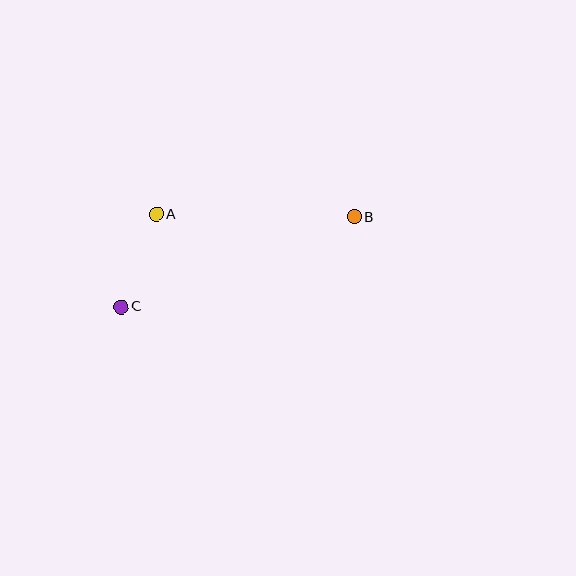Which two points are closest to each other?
Points A and C are closest to each other.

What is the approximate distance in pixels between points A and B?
The distance between A and B is approximately 198 pixels.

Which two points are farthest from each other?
Points B and C are farthest from each other.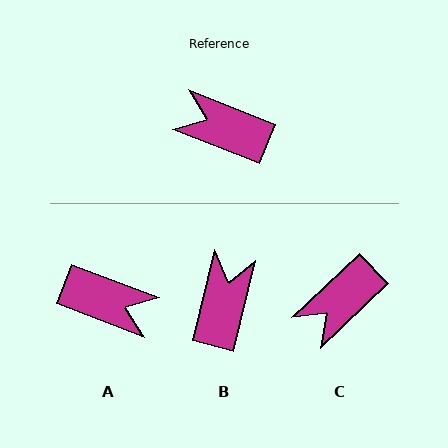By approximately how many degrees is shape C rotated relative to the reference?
Approximately 65 degrees counter-clockwise.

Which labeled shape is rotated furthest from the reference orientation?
A, about 180 degrees away.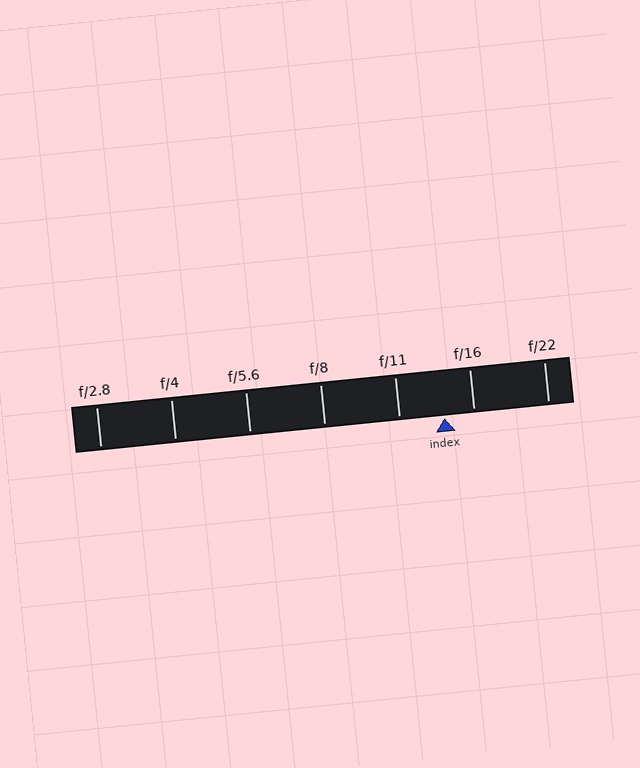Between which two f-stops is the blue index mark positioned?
The index mark is between f/11 and f/16.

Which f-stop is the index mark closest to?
The index mark is closest to f/16.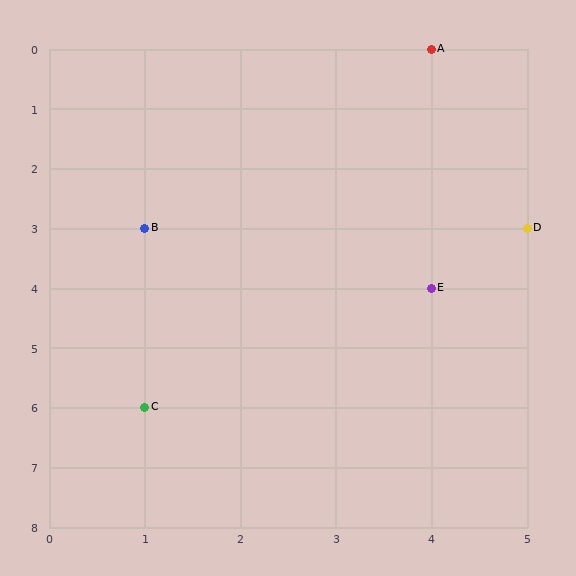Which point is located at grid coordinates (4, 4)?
Point E is at (4, 4).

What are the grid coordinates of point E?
Point E is at grid coordinates (4, 4).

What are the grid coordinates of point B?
Point B is at grid coordinates (1, 3).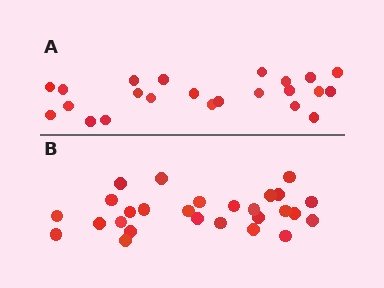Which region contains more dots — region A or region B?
Region B (the bottom region) has more dots.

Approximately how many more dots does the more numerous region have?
Region B has about 4 more dots than region A.